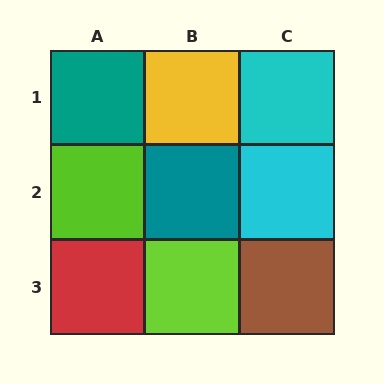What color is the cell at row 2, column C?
Cyan.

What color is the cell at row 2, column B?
Teal.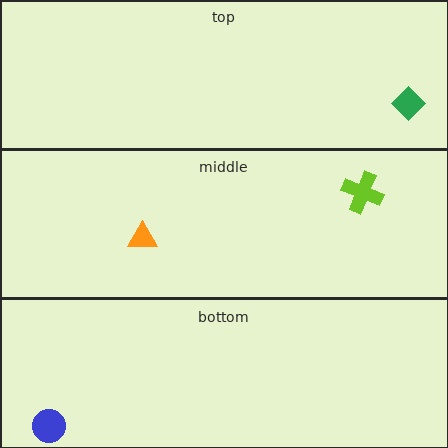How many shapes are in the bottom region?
1.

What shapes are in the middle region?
The lime cross, the orange triangle.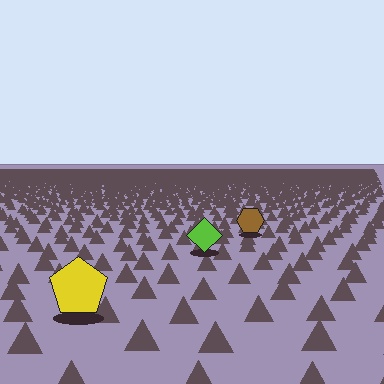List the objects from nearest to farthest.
From nearest to farthest: the yellow pentagon, the lime diamond, the brown hexagon.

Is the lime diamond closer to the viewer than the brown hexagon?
Yes. The lime diamond is closer — you can tell from the texture gradient: the ground texture is coarser near it.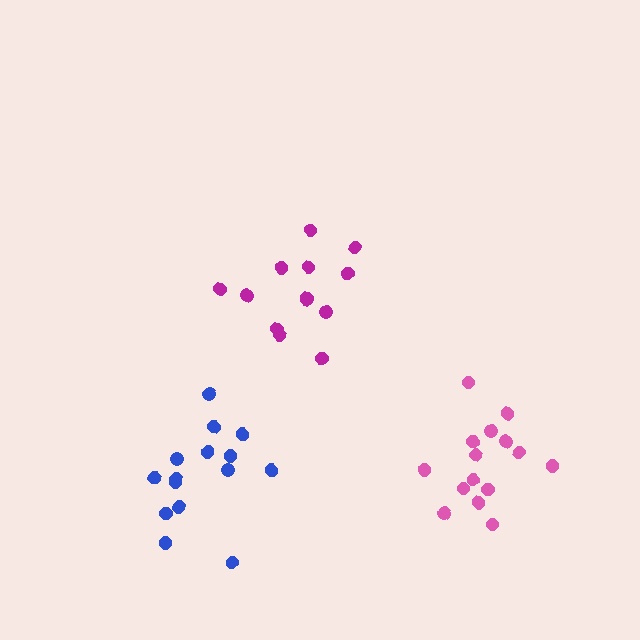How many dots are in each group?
Group 1: 15 dots, Group 2: 13 dots, Group 3: 15 dots (43 total).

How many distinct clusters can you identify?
There are 3 distinct clusters.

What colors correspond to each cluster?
The clusters are colored: blue, magenta, pink.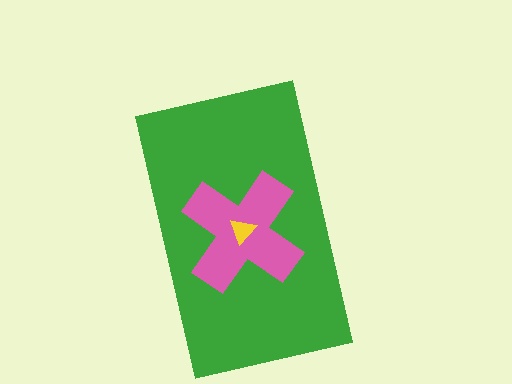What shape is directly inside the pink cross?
The yellow triangle.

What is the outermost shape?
The green rectangle.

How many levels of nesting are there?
3.